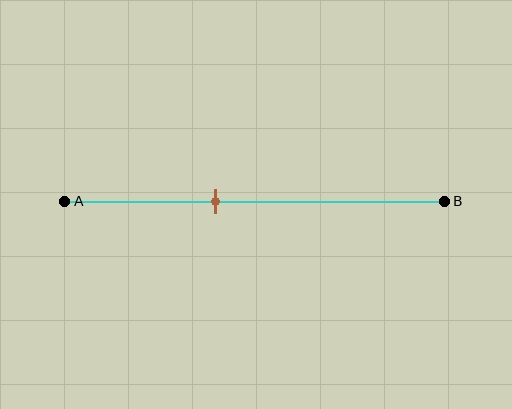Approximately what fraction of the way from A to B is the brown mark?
The brown mark is approximately 40% of the way from A to B.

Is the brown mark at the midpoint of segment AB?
No, the mark is at about 40% from A, not at the 50% midpoint.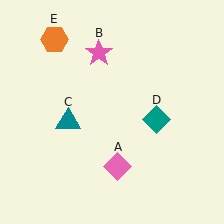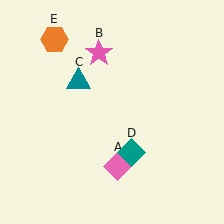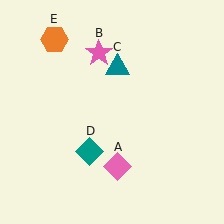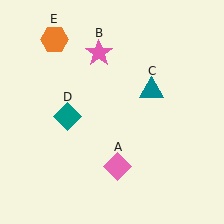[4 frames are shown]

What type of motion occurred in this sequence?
The teal triangle (object C), teal diamond (object D) rotated clockwise around the center of the scene.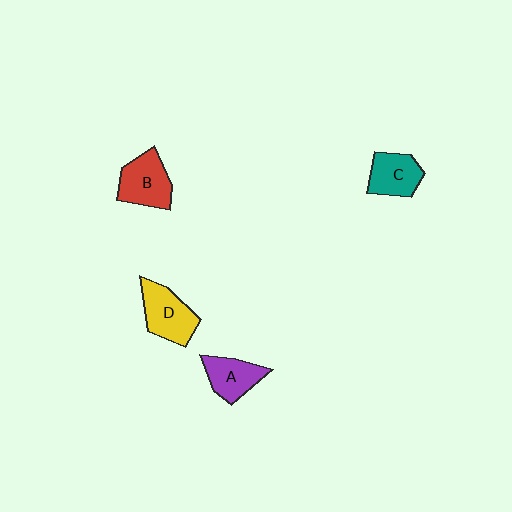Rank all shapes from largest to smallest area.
From largest to smallest: D (yellow), B (red), C (teal), A (purple).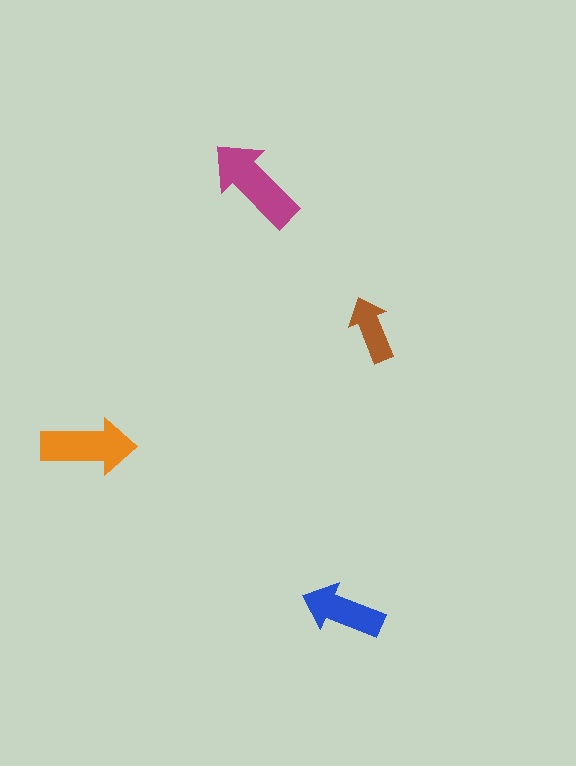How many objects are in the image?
There are 4 objects in the image.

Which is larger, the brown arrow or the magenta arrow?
The magenta one.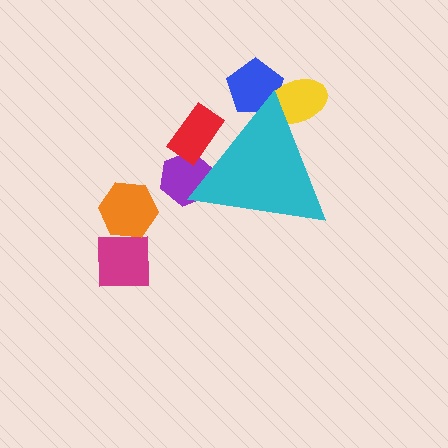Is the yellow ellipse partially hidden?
Yes, the yellow ellipse is partially hidden behind the cyan triangle.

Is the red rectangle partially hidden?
Yes, the red rectangle is partially hidden behind the cyan triangle.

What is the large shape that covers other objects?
A cyan triangle.